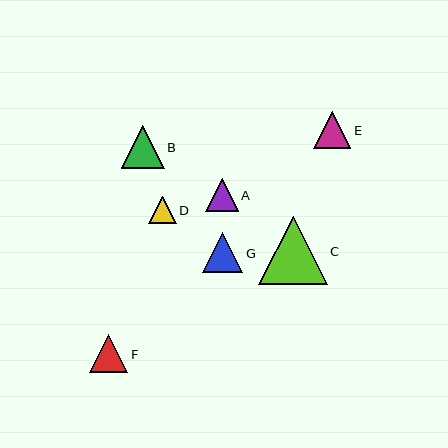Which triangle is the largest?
Triangle C is the largest with a size of approximately 69 pixels.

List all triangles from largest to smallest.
From largest to smallest: C, B, G, F, E, A, D.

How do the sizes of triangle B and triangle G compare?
Triangle B and triangle G are approximately the same size.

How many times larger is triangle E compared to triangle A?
Triangle E is approximately 1.1 times the size of triangle A.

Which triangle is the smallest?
Triangle D is the smallest with a size of approximately 27 pixels.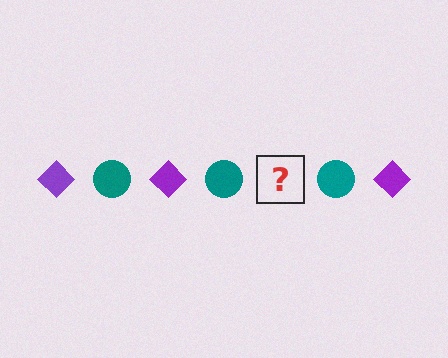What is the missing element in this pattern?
The missing element is a purple diamond.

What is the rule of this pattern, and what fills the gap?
The rule is that the pattern alternates between purple diamond and teal circle. The gap should be filled with a purple diamond.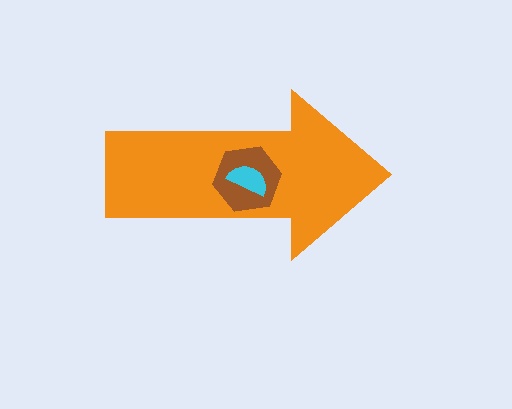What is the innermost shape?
The cyan semicircle.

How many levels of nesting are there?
3.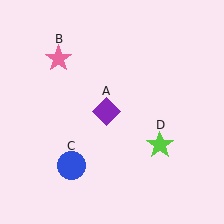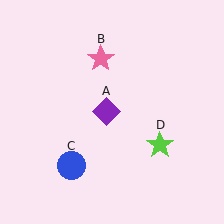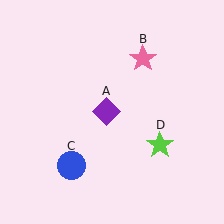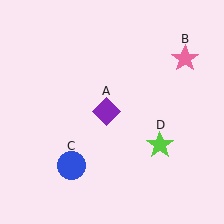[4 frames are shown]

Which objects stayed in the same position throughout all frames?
Purple diamond (object A) and blue circle (object C) and lime star (object D) remained stationary.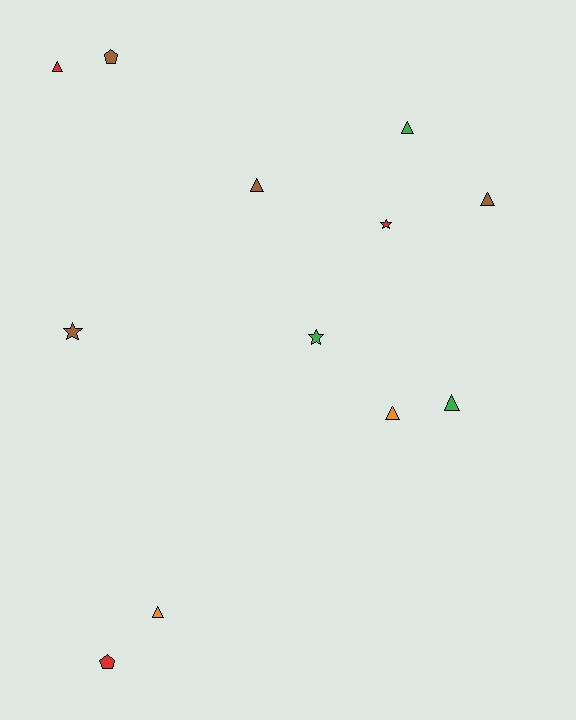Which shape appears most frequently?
Triangle, with 7 objects.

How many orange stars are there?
There are no orange stars.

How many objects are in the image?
There are 12 objects.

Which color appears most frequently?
Brown, with 4 objects.